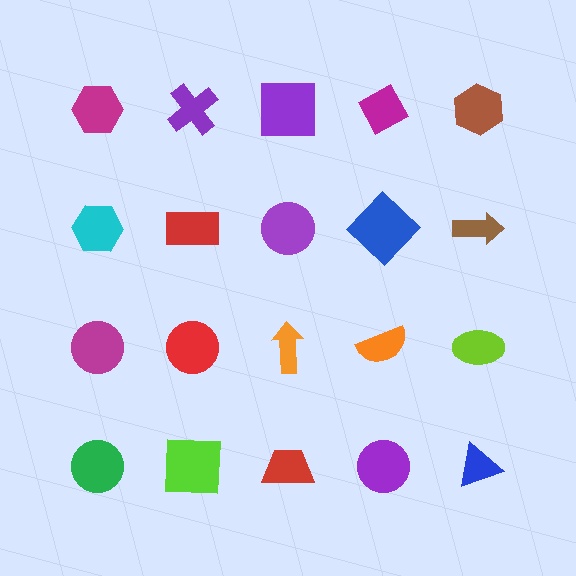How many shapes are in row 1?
5 shapes.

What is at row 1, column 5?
A brown hexagon.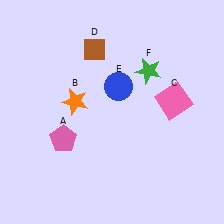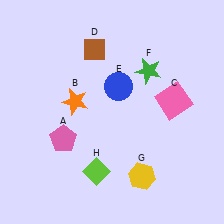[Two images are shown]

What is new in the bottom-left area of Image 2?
A lime diamond (H) was added in the bottom-left area of Image 2.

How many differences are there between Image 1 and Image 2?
There are 2 differences between the two images.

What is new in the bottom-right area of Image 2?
A yellow hexagon (G) was added in the bottom-right area of Image 2.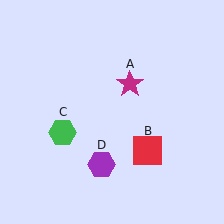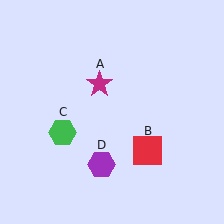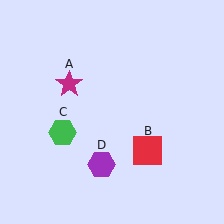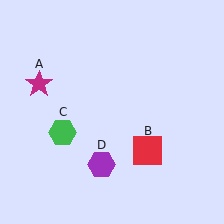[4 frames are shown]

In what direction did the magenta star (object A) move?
The magenta star (object A) moved left.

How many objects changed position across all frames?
1 object changed position: magenta star (object A).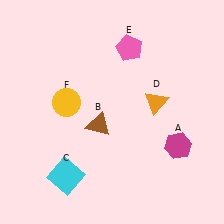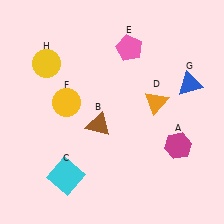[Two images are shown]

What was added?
A blue triangle (G), a yellow circle (H) were added in Image 2.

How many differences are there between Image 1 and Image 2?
There are 2 differences between the two images.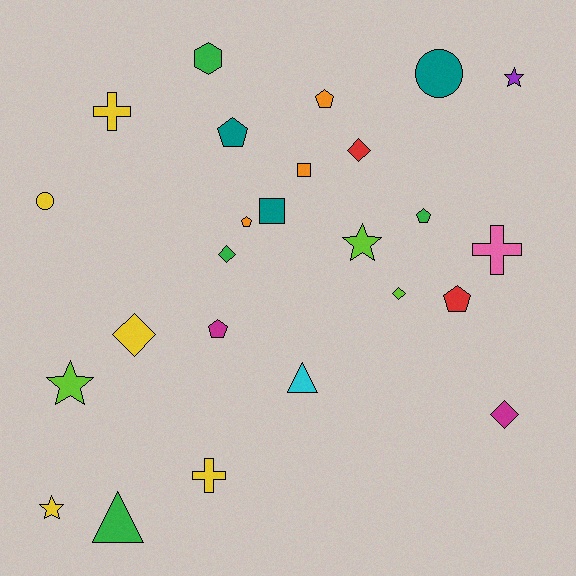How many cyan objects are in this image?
There is 1 cyan object.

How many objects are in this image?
There are 25 objects.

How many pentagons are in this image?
There are 6 pentagons.